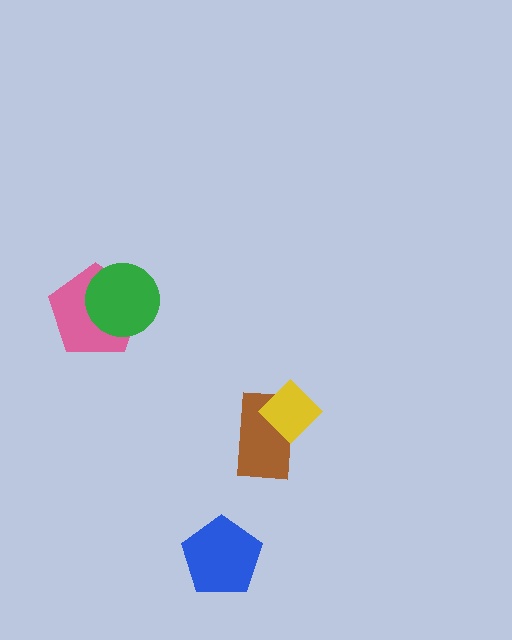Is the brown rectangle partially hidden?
Yes, it is partially covered by another shape.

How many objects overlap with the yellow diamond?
1 object overlaps with the yellow diamond.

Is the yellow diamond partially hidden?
No, no other shape covers it.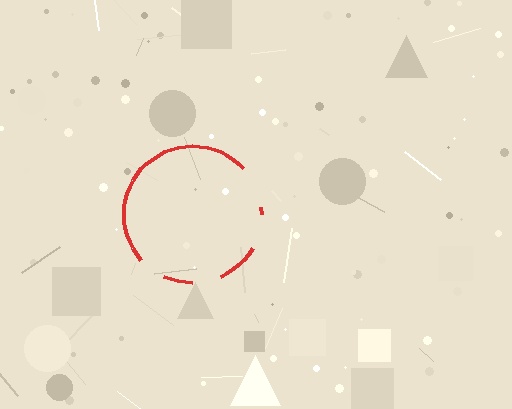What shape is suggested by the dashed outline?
The dashed outline suggests a circle.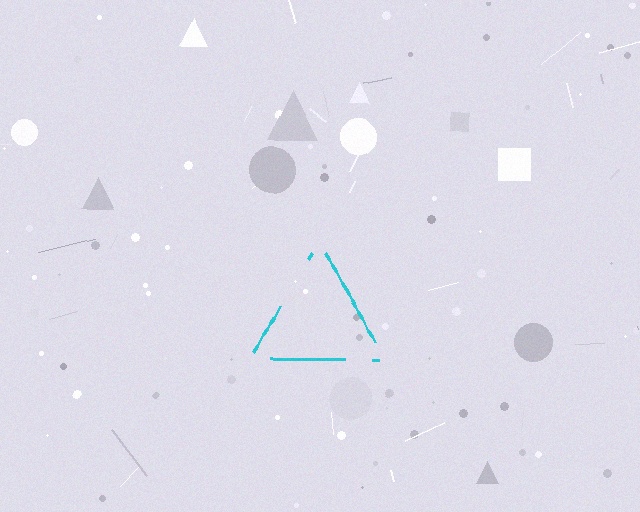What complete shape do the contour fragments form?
The contour fragments form a triangle.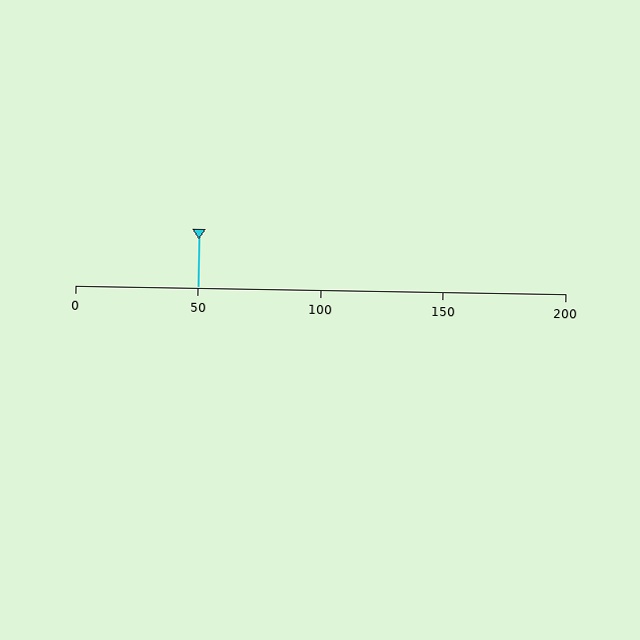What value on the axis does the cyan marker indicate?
The marker indicates approximately 50.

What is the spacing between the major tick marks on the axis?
The major ticks are spaced 50 apart.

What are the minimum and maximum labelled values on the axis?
The axis runs from 0 to 200.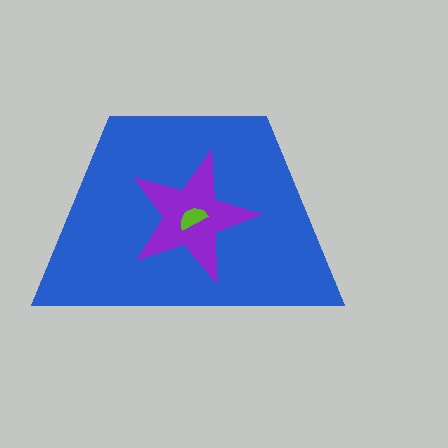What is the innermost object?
The lime semicircle.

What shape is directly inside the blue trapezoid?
The purple star.